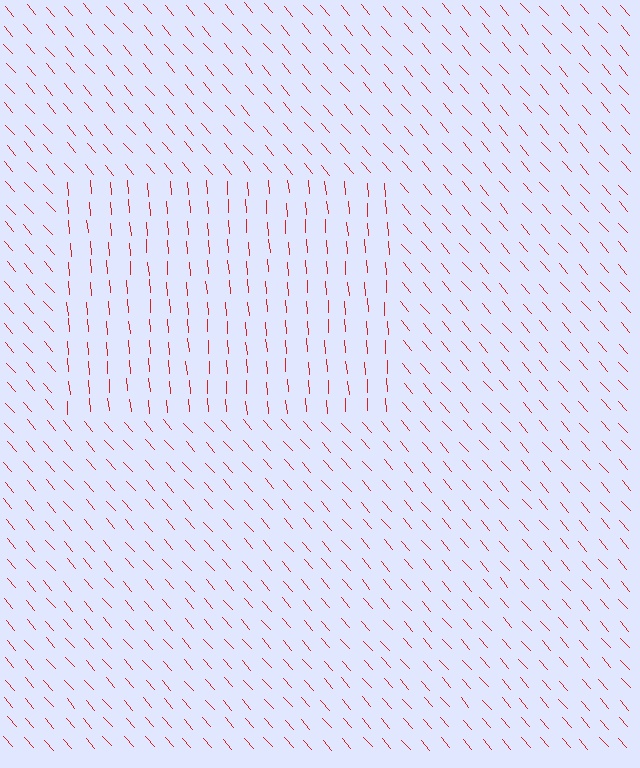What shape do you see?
I see a rectangle.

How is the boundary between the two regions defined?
The boundary is defined purely by a change in line orientation (approximately 37 degrees difference). All lines are the same color and thickness.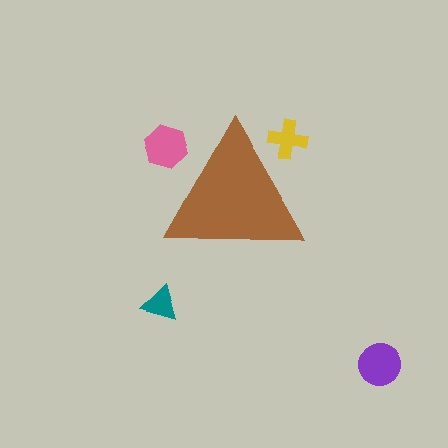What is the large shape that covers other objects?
A brown triangle.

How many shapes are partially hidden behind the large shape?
2 shapes are partially hidden.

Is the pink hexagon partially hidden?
Yes, the pink hexagon is partially hidden behind the brown triangle.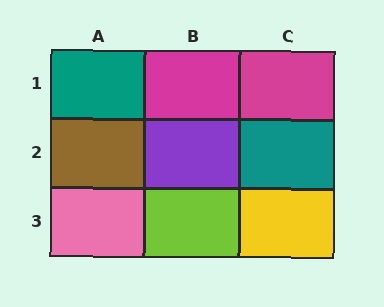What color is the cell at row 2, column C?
Teal.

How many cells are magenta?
2 cells are magenta.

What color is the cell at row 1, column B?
Magenta.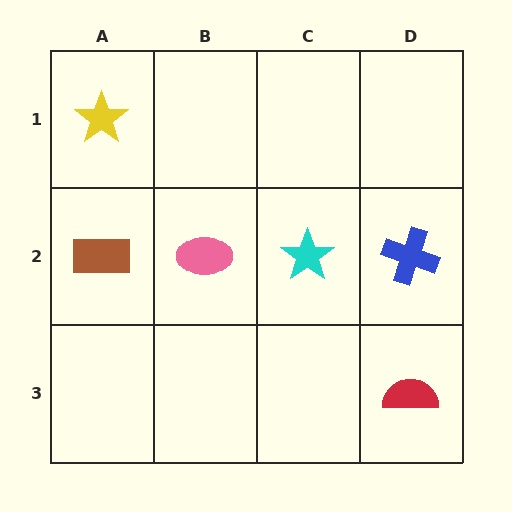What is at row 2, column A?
A brown rectangle.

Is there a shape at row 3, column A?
No, that cell is empty.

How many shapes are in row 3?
1 shape.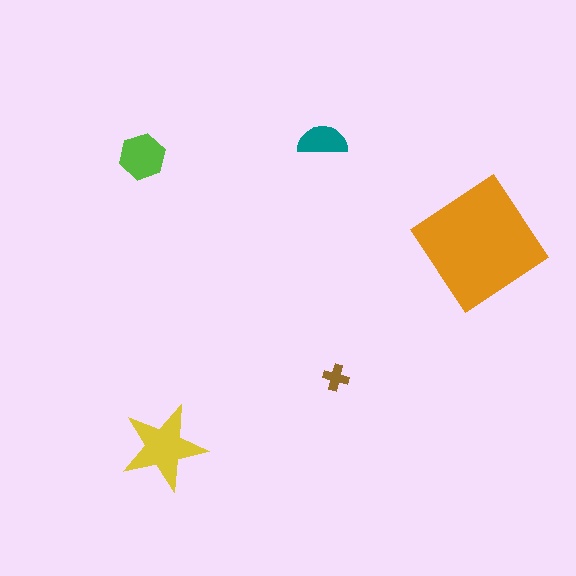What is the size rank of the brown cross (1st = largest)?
5th.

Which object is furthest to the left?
The lime hexagon is leftmost.